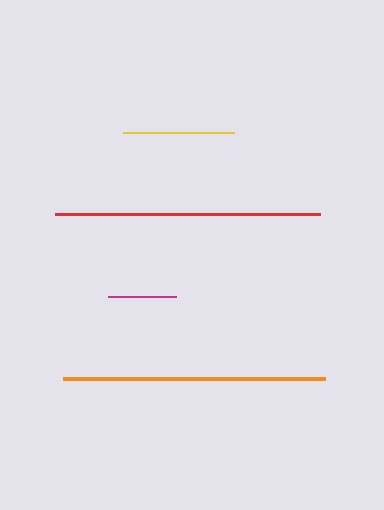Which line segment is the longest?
The red line is the longest at approximately 266 pixels.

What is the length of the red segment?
The red segment is approximately 266 pixels long.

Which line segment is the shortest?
The magenta line is the shortest at approximately 68 pixels.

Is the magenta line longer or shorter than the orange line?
The orange line is longer than the magenta line.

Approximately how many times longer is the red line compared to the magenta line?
The red line is approximately 3.9 times the length of the magenta line.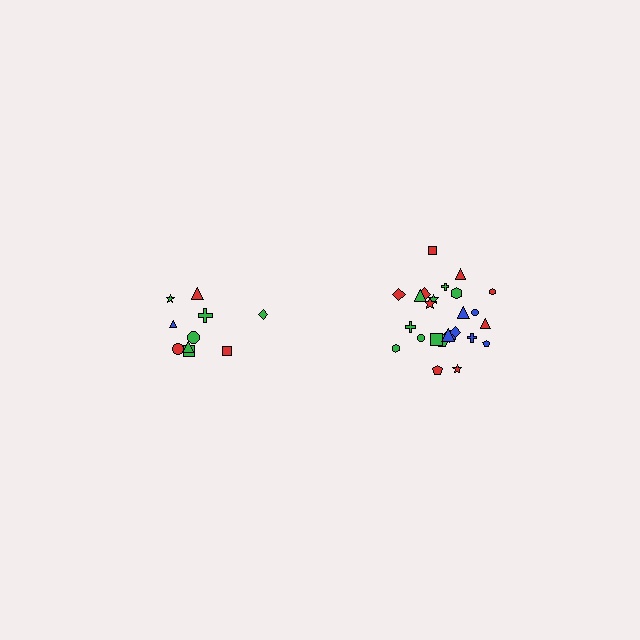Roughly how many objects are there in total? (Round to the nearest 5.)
Roughly 35 objects in total.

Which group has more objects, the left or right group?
The right group.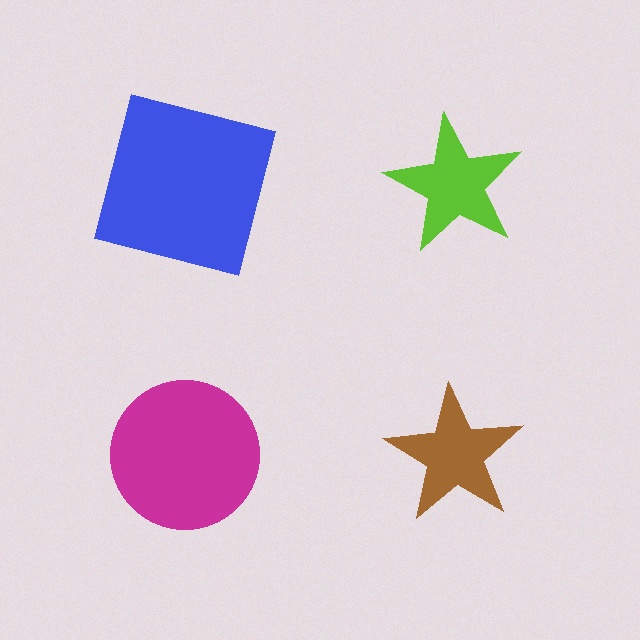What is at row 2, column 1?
A magenta circle.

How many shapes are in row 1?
2 shapes.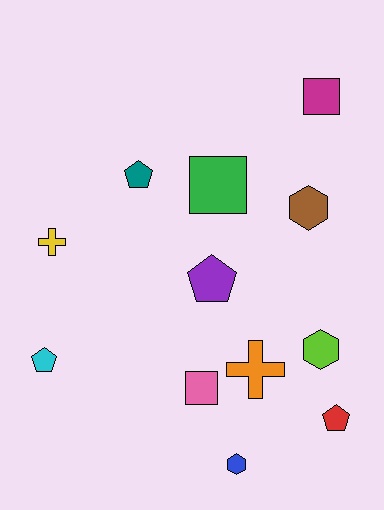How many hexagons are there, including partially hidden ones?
There are 3 hexagons.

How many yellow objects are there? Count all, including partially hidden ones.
There is 1 yellow object.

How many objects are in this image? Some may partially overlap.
There are 12 objects.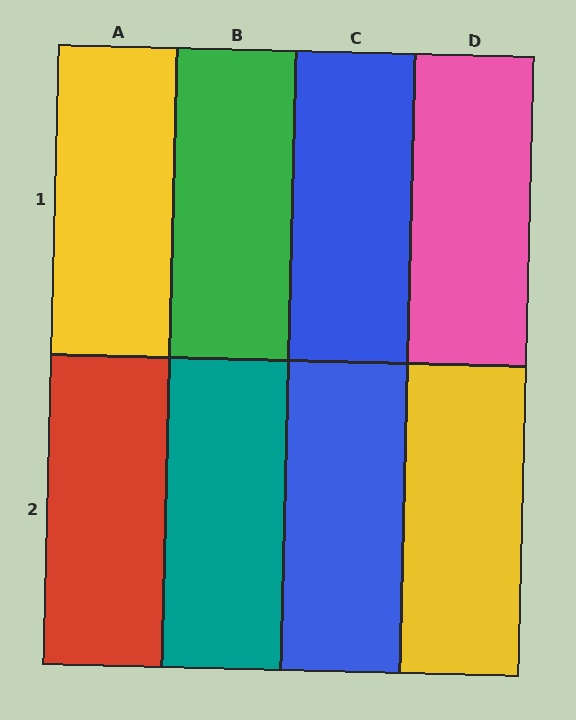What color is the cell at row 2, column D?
Yellow.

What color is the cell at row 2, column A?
Red.